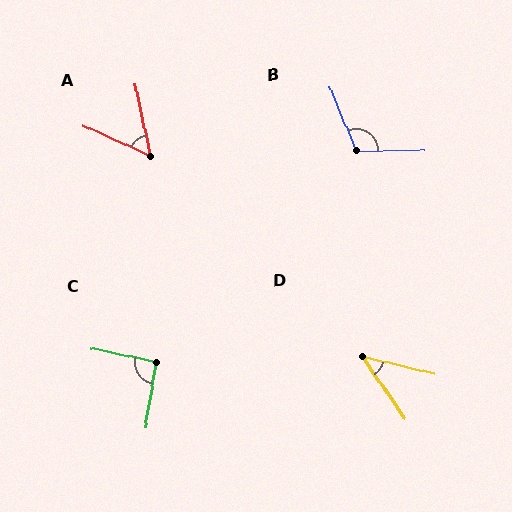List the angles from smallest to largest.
D (42°), A (54°), C (93°), B (112°).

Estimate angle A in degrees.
Approximately 54 degrees.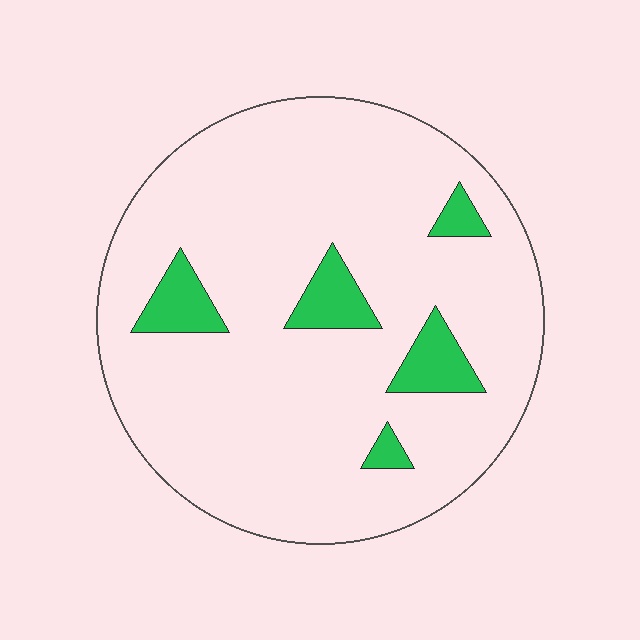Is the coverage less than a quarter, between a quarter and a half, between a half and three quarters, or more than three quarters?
Less than a quarter.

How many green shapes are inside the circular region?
5.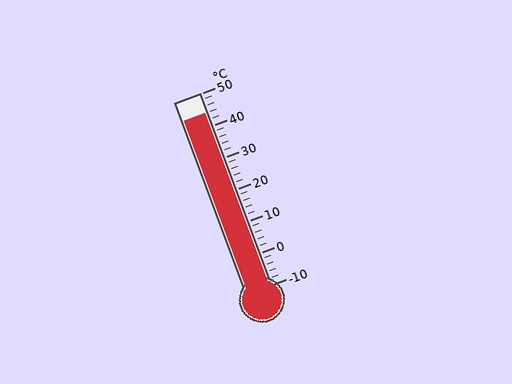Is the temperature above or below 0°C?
The temperature is above 0°C.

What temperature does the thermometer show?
The thermometer shows approximately 44°C.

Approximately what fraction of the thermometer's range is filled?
The thermometer is filled to approximately 90% of its range.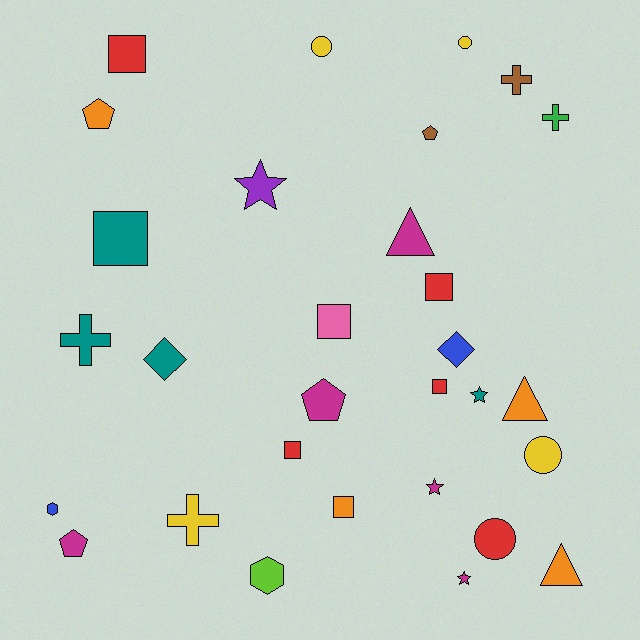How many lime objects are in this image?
There is 1 lime object.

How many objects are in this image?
There are 30 objects.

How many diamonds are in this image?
There are 2 diamonds.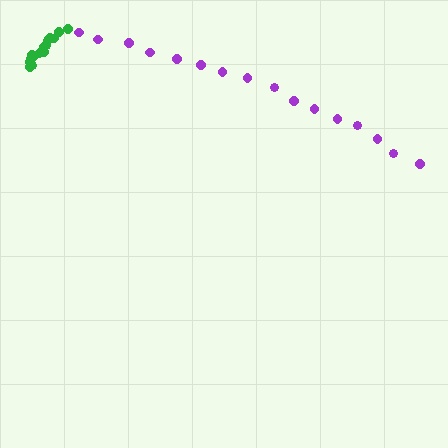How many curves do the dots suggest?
There are 2 distinct paths.